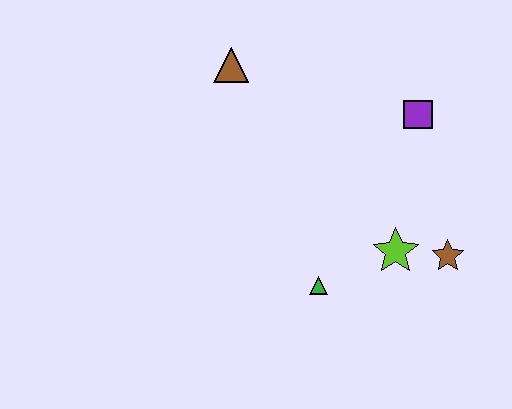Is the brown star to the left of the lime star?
No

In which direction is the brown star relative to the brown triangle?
The brown star is to the right of the brown triangle.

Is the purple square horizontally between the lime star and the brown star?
Yes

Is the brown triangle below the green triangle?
No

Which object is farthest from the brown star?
The brown triangle is farthest from the brown star.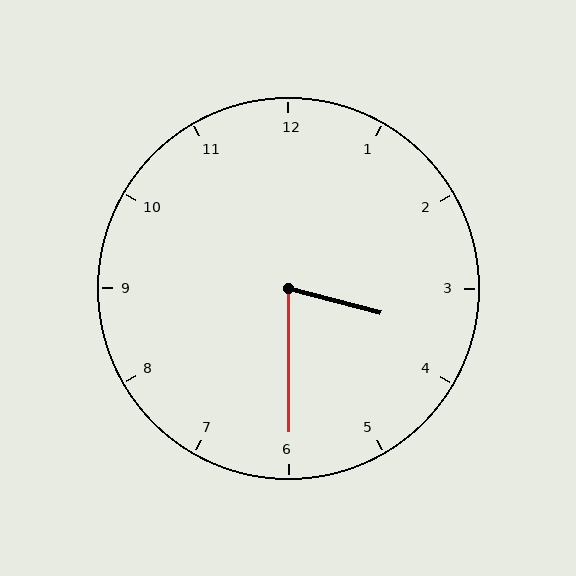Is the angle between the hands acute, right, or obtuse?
It is acute.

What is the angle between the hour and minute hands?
Approximately 75 degrees.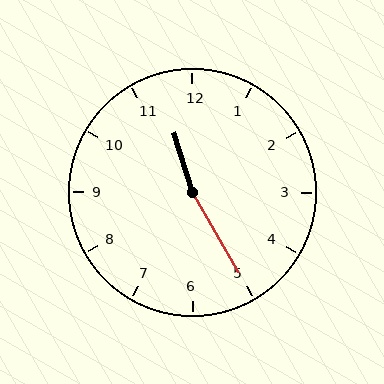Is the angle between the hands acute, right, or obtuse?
It is obtuse.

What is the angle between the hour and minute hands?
Approximately 168 degrees.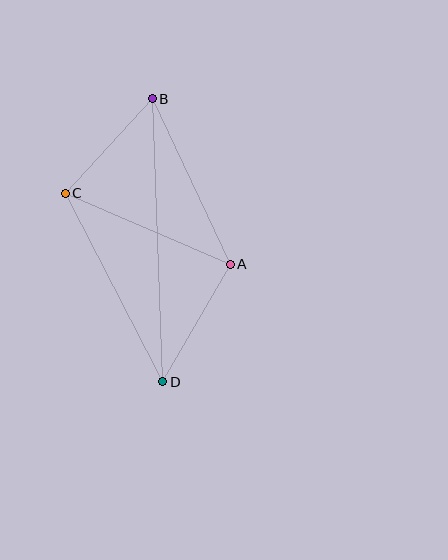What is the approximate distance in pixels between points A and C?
The distance between A and C is approximately 179 pixels.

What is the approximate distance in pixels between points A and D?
The distance between A and D is approximately 135 pixels.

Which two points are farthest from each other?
Points B and D are farthest from each other.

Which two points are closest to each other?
Points B and C are closest to each other.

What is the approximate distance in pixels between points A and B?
The distance between A and B is approximately 183 pixels.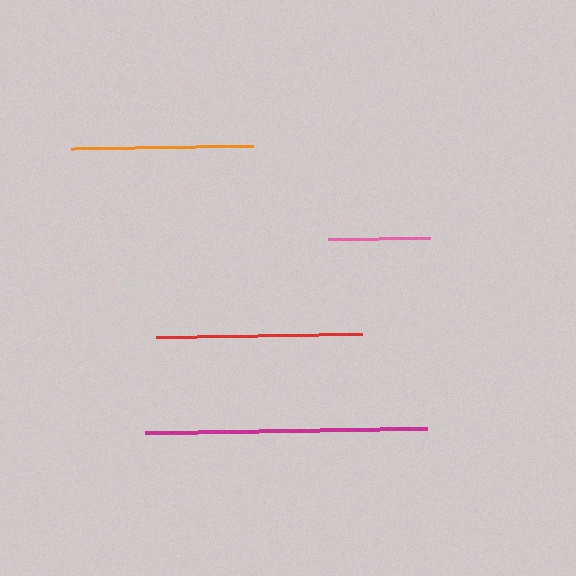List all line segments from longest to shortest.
From longest to shortest: magenta, red, orange, pink.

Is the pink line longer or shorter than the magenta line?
The magenta line is longer than the pink line.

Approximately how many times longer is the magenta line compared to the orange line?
The magenta line is approximately 1.6 times the length of the orange line.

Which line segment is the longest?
The magenta line is the longest at approximately 282 pixels.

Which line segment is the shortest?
The pink line is the shortest at approximately 103 pixels.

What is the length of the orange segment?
The orange segment is approximately 182 pixels long.